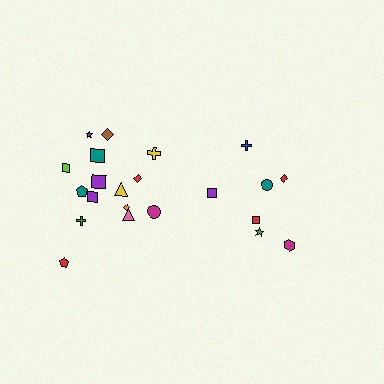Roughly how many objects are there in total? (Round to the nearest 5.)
Roughly 20 objects in total.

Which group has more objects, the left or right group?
The left group.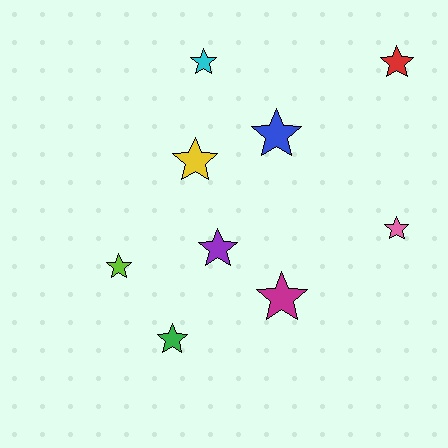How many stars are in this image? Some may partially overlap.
There are 9 stars.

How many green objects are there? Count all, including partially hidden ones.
There is 1 green object.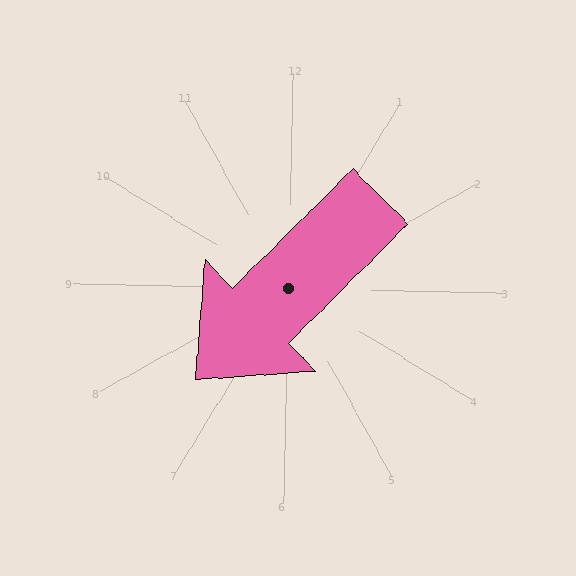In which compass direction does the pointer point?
Southwest.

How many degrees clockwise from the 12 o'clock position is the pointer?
Approximately 224 degrees.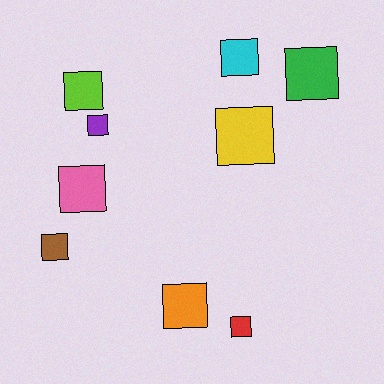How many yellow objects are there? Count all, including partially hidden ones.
There is 1 yellow object.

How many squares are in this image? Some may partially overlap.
There are 9 squares.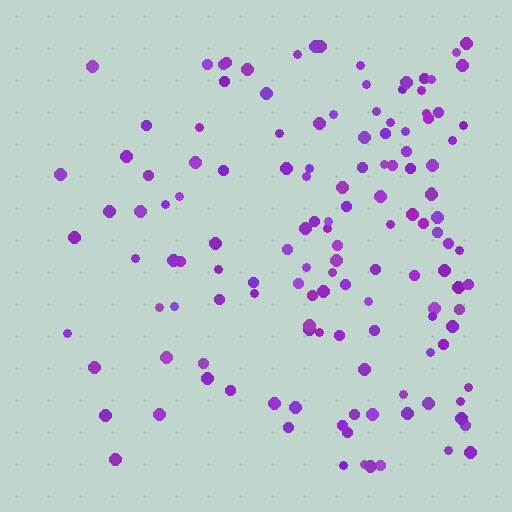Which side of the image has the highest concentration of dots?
The right.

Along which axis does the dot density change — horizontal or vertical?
Horizontal.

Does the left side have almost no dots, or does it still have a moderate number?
Still a moderate number, just noticeably fewer than the right.